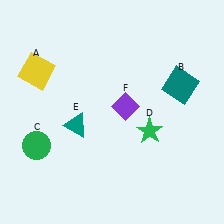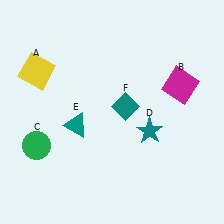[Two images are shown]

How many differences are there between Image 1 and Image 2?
There are 3 differences between the two images.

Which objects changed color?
B changed from teal to magenta. D changed from green to teal. F changed from purple to teal.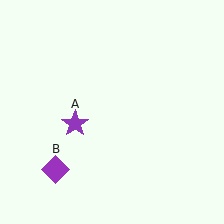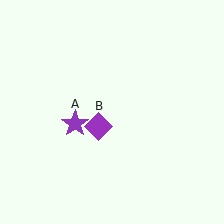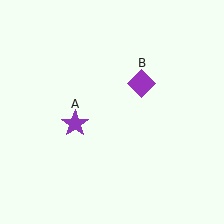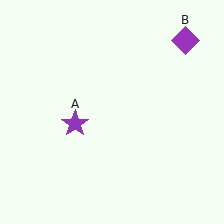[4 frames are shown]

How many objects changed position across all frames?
1 object changed position: purple diamond (object B).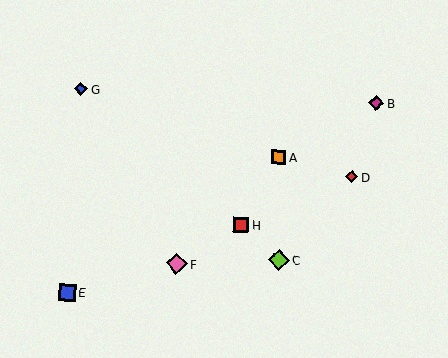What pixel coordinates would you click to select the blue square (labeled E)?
Click at (67, 293) to select the blue square E.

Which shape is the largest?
The pink diamond (labeled F) is the largest.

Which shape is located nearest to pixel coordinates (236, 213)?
The red square (labeled H) at (241, 225) is nearest to that location.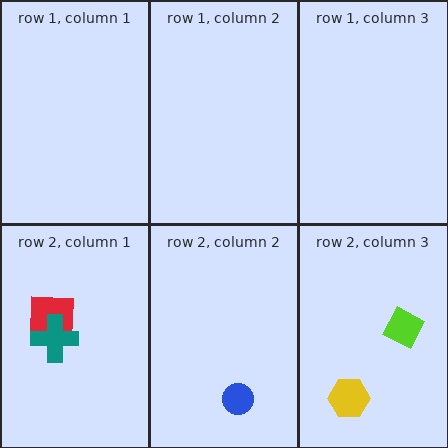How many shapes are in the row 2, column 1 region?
2.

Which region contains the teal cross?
The row 2, column 1 region.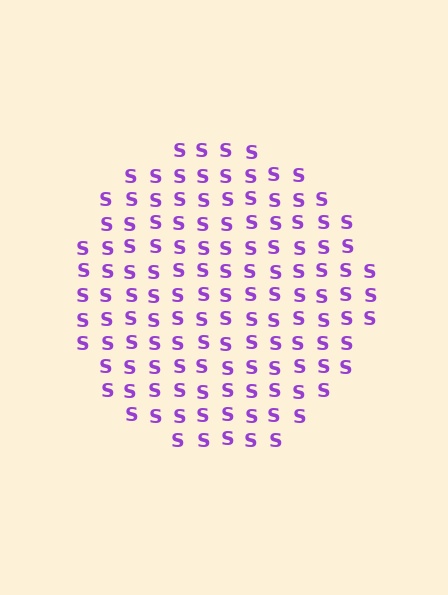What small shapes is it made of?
It is made of small letter S's.